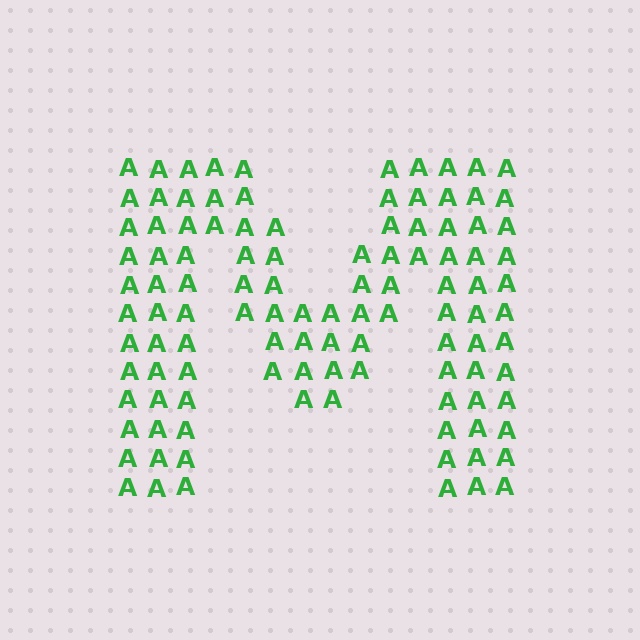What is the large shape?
The large shape is the letter M.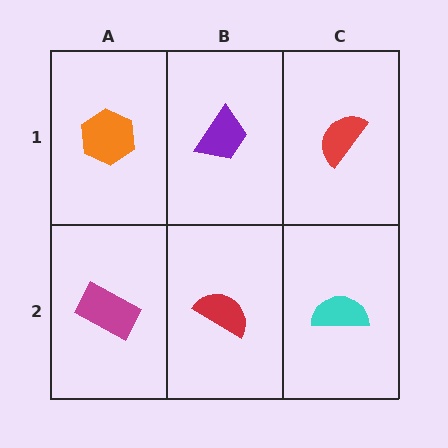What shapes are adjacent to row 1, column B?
A red semicircle (row 2, column B), an orange hexagon (row 1, column A), a red semicircle (row 1, column C).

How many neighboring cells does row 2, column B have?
3.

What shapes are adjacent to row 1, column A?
A magenta rectangle (row 2, column A), a purple trapezoid (row 1, column B).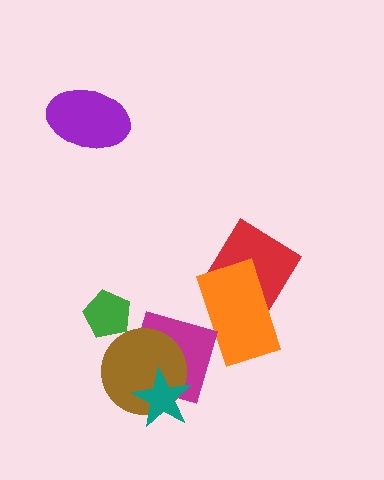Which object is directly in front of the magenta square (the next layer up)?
The brown circle is directly in front of the magenta square.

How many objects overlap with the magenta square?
2 objects overlap with the magenta square.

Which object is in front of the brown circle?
The teal star is in front of the brown circle.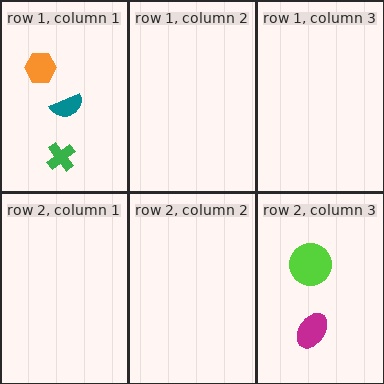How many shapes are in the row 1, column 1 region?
3.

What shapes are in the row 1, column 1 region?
The teal semicircle, the orange hexagon, the green cross.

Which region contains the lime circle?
The row 2, column 3 region.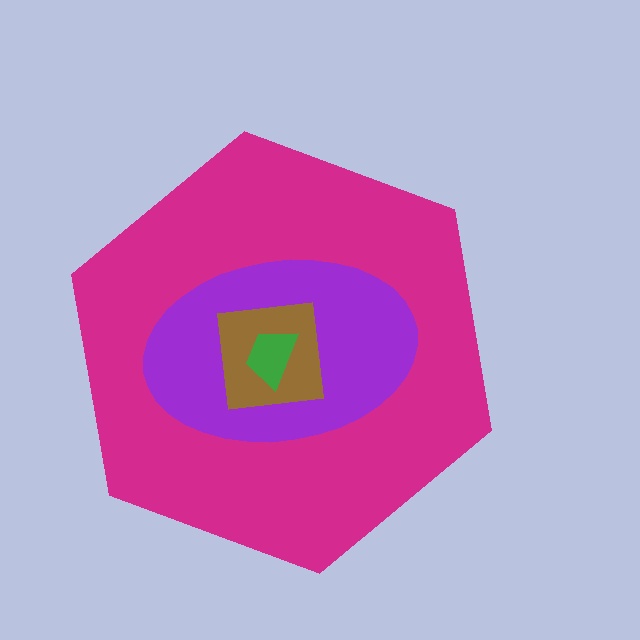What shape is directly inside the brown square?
The green trapezoid.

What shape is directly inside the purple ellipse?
The brown square.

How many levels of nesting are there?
4.